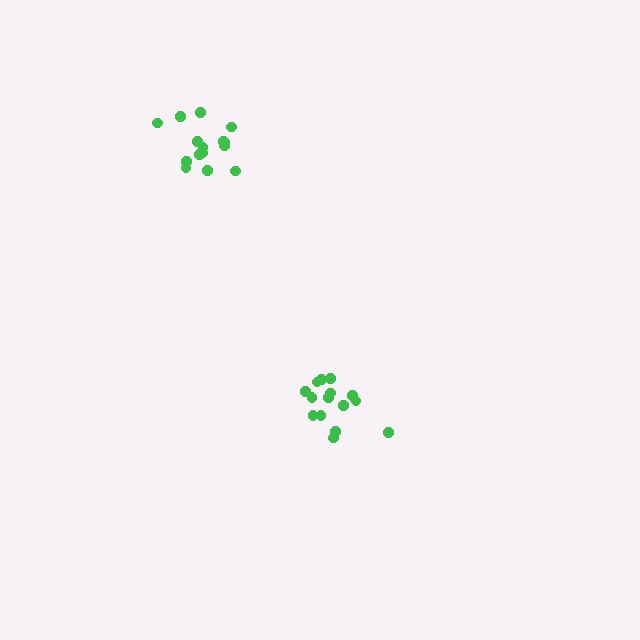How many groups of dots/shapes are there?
There are 2 groups.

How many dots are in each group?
Group 1: 15 dots, Group 2: 15 dots (30 total).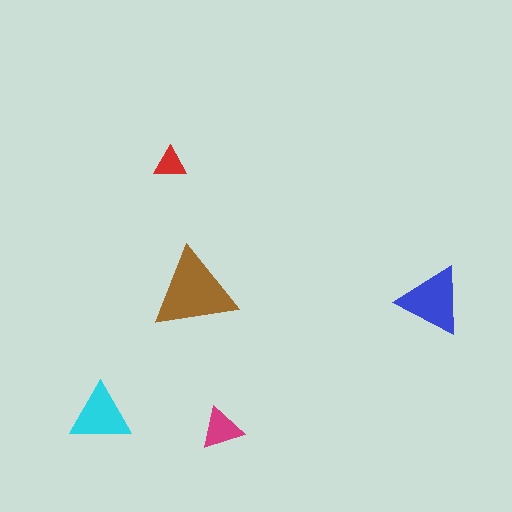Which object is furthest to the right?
The blue triangle is rightmost.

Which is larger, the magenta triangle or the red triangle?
The magenta one.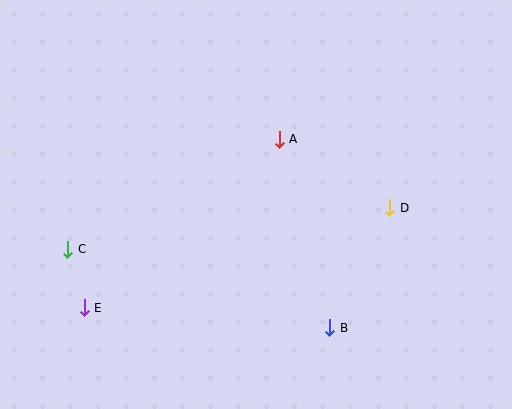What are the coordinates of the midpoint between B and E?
The midpoint between B and E is at (207, 318).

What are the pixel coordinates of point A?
Point A is at (279, 139).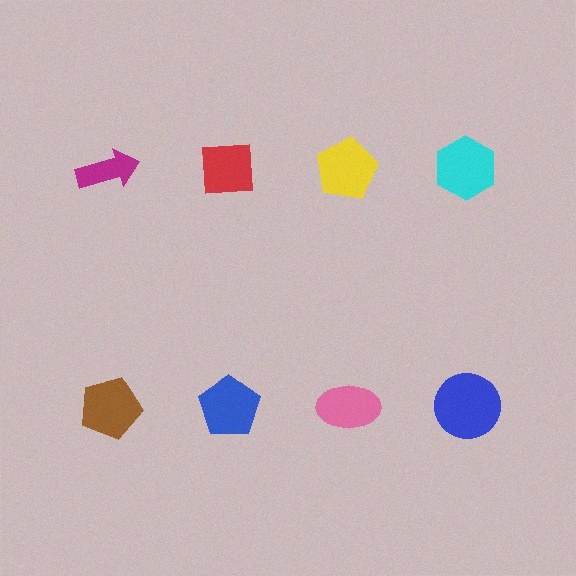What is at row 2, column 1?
A brown pentagon.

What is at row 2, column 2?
A blue pentagon.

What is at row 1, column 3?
A yellow pentagon.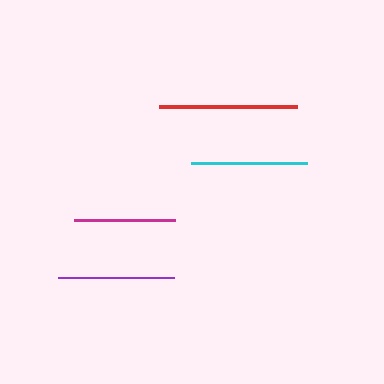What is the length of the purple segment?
The purple segment is approximately 116 pixels long.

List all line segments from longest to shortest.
From longest to shortest: red, purple, cyan, magenta.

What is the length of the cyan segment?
The cyan segment is approximately 116 pixels long.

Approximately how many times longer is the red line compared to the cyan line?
The red line is approximately 1.2 times the length of the cyan line.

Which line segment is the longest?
The red line is the longest at approximately 138 pixels.